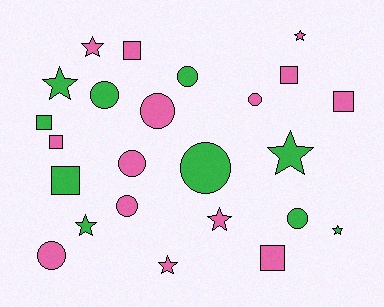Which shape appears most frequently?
Circle, with 9 objects.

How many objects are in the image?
There are 24 objects.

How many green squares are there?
There are 2 green squares.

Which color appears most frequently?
Pink, with 14 objects.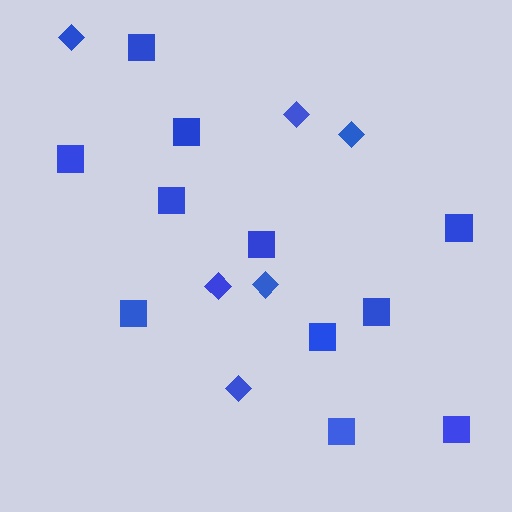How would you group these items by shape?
There are 2 groups: one group of squares (11) and one group of diamonds (6).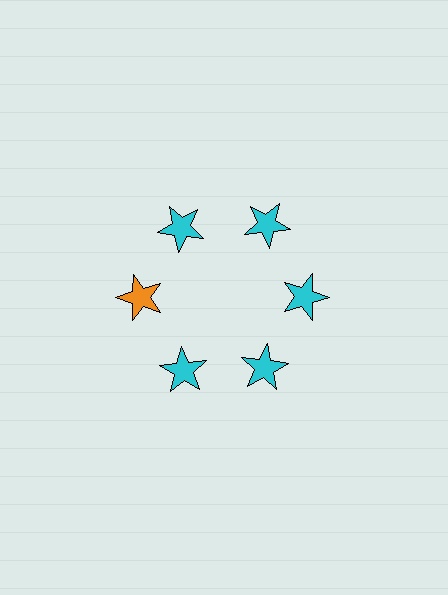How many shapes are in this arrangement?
There are 6 shapes arranged in a ring pattern.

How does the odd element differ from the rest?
It has a different color: orange instead of cyan.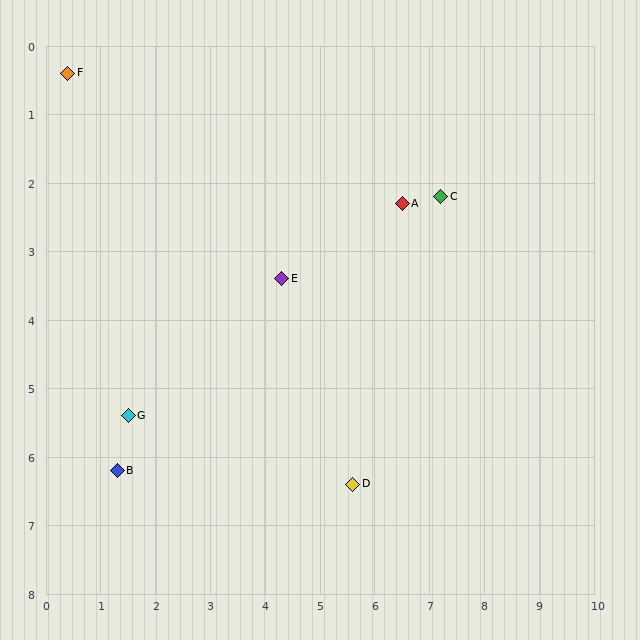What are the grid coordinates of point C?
Point C is at approximately (7.2, 2.2).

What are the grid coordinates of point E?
Point E is at approximately (4.3, 3.4).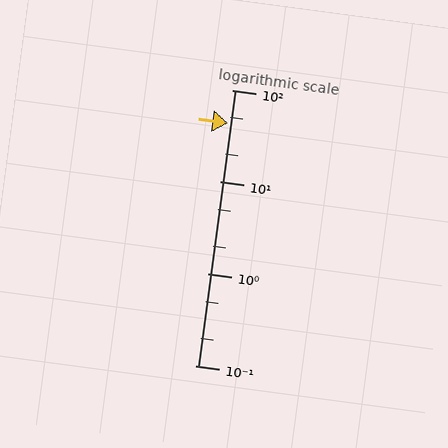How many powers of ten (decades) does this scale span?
The scale spans 3 decades, from 0.1 to 100.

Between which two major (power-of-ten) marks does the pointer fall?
The pointer is between 10 and 100.